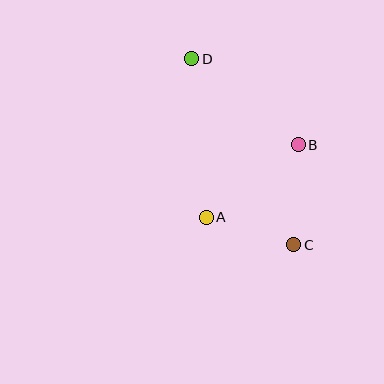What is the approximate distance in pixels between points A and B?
The distance between A and B is approximately 117 pixels.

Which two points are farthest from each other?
Points C and D are farthest from each other.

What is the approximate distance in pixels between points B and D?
The distance between B and D is approximately 137 pixels.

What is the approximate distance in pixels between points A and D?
The distance between A and D is approximately 159 pixels.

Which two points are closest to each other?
Points A and C are closest to each other.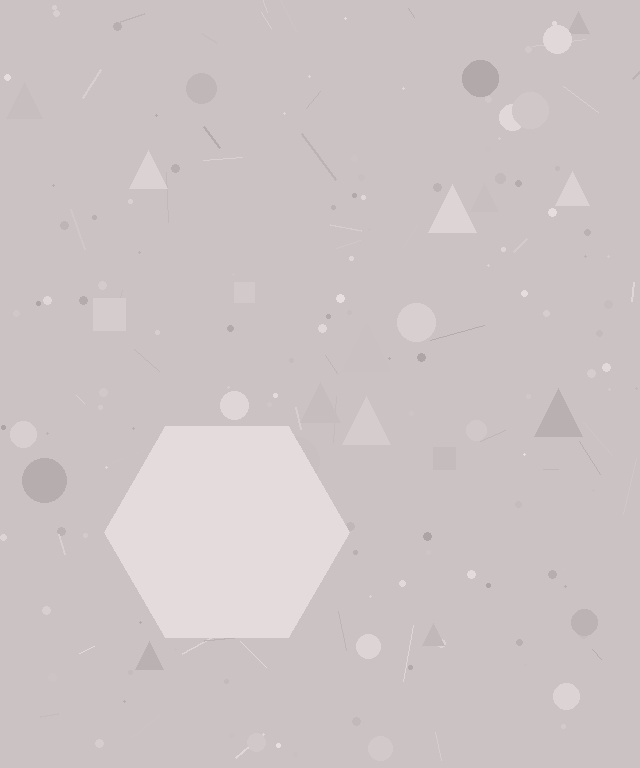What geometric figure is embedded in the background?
A hexagon is embedded in the background.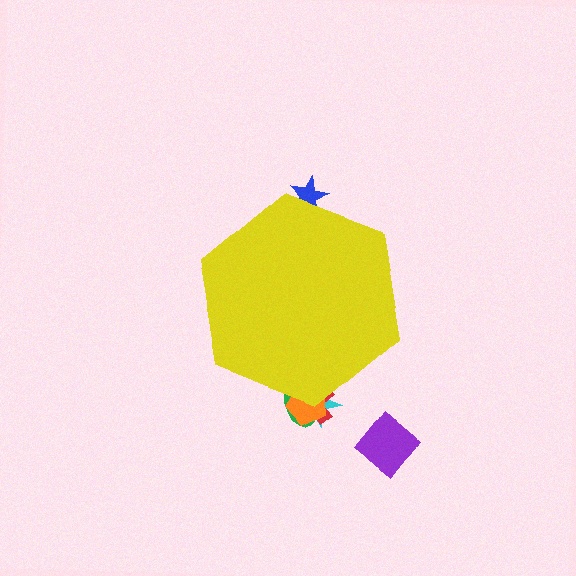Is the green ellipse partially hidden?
Yes, the green ellipse is partially hidden behind the yellow hexagon.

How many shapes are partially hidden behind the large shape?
5 shapes are partially hidden.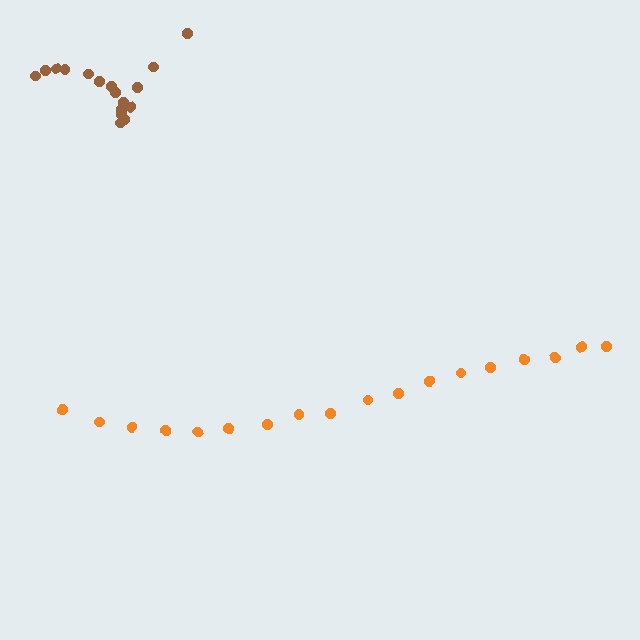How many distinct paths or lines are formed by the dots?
There are 2 distinct paths.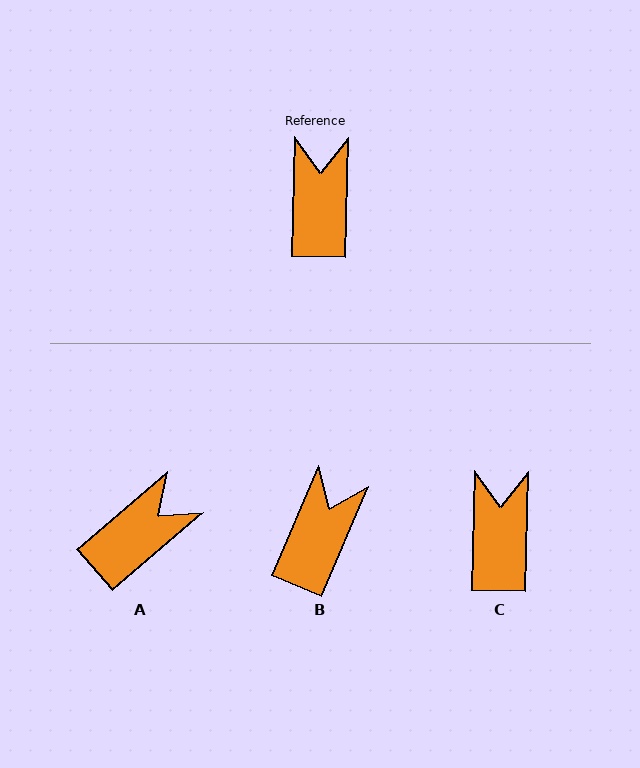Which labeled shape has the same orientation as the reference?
C.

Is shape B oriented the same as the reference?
No, it is off by about 21 degrees.